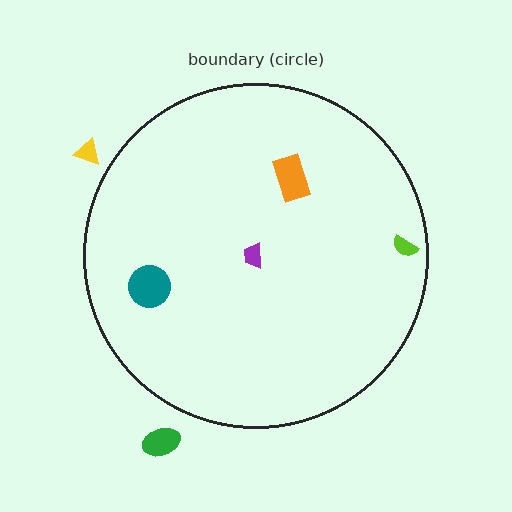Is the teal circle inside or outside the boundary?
Inside.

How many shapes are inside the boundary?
4 inside, 2 outside.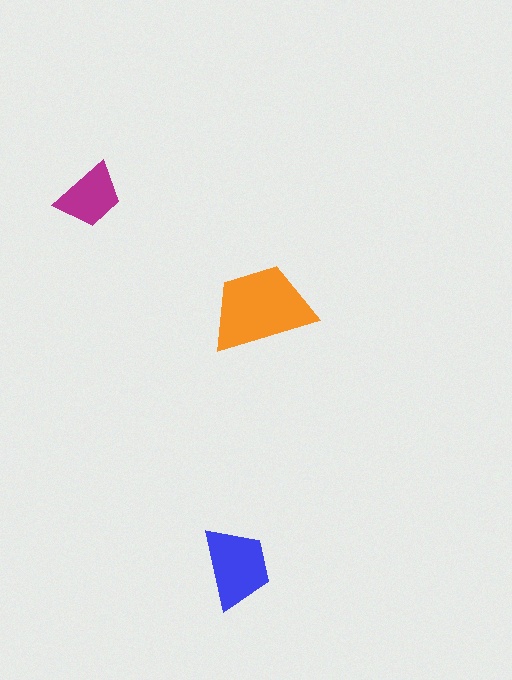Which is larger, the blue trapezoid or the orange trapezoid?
The orange one.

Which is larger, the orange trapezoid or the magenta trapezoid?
The orange one.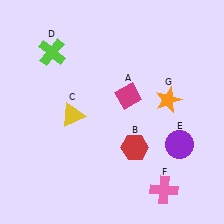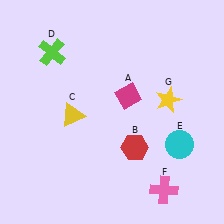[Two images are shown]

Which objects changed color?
E changed from purple to cyan. G changed from orange to yellow.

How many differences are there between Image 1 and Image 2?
There are 2 differences between the two images.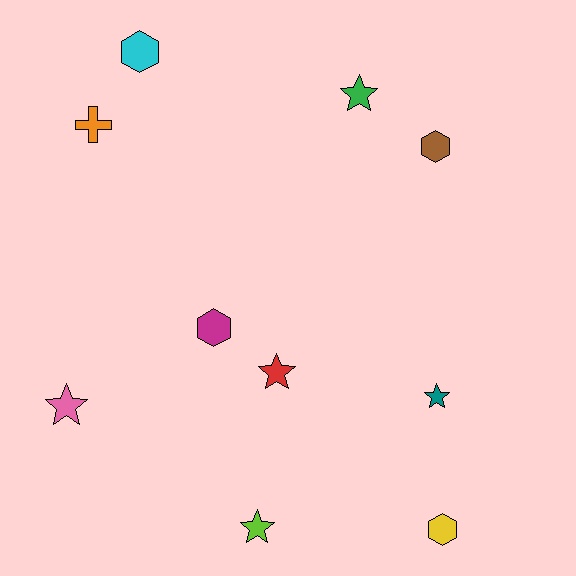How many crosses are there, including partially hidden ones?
There is 1 cross.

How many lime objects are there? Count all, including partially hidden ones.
There is 1 lime object.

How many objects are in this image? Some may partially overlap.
There are 10 objects.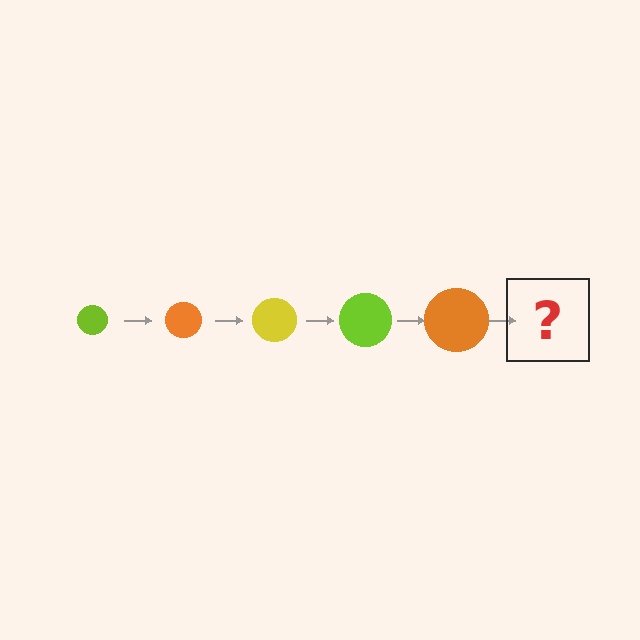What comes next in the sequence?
The next element should be a yellow circle, larger than the previous one.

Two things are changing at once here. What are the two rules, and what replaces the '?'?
The two rules are that the circle grows larger each step and the color cycles through lime, orange, and yellow. The '?' should be a yellow circle, larger than the previous one.